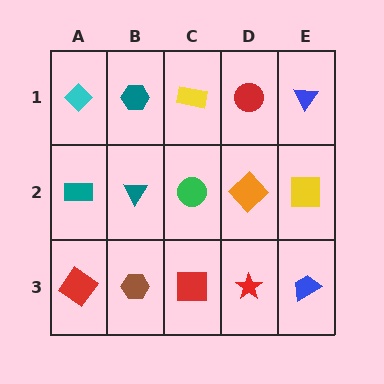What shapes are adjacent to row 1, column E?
A yellow square (row 2, column E), a red circle (row 1, column D).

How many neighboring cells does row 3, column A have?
2.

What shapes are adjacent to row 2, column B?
A teal hexagon (row 1, column B), a brown hexagon (row 3, column B), a teal rectangle (row 2, column A), a green circle (row 2, column C).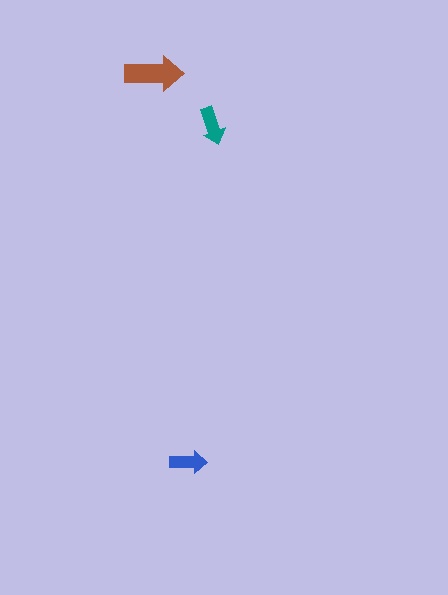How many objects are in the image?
There are 3 objects in the image.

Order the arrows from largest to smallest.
the brown one, the teal one, the blue one.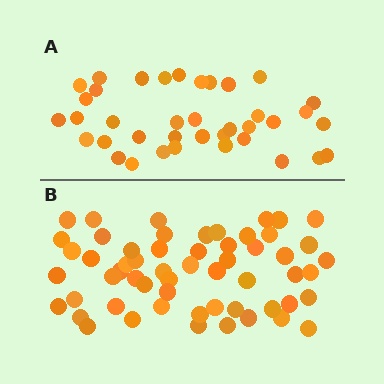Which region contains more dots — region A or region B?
Region B (the bottom region) has more dots.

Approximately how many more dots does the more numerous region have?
Region B has approximately 20 more dots than region A.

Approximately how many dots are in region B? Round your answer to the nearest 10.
About 60 dots. (The exact count is 57, which rounds to 60.)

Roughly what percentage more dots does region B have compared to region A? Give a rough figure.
About 50% more.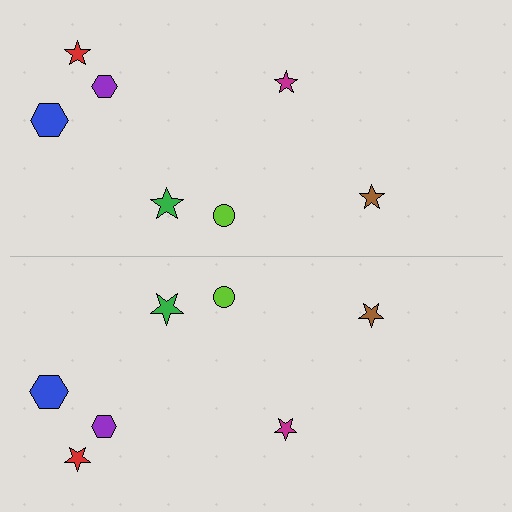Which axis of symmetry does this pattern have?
The pattern has a horizontal axis of symmetry running through the center of the image.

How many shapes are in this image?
There are 14 shapes in this image.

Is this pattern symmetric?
Yes, this pattern has bilateral (reflection) symmetry.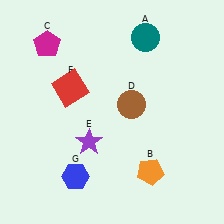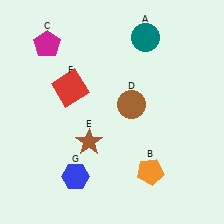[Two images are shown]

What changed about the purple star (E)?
In Image 1, E is purple. In Image 2, it changed to brown.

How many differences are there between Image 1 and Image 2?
There is 1 difference between the two images.